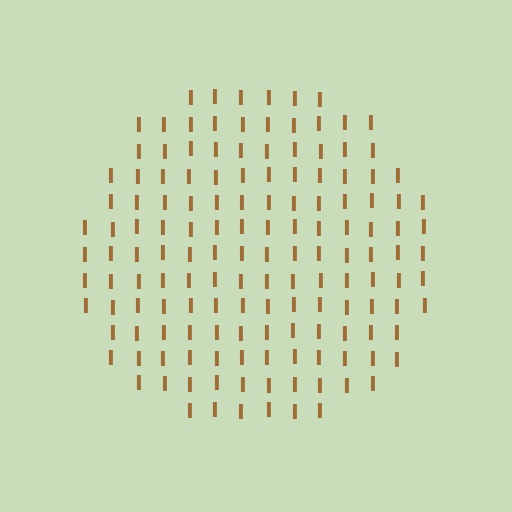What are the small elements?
The small elements are letter I's.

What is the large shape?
The large shape is a circle.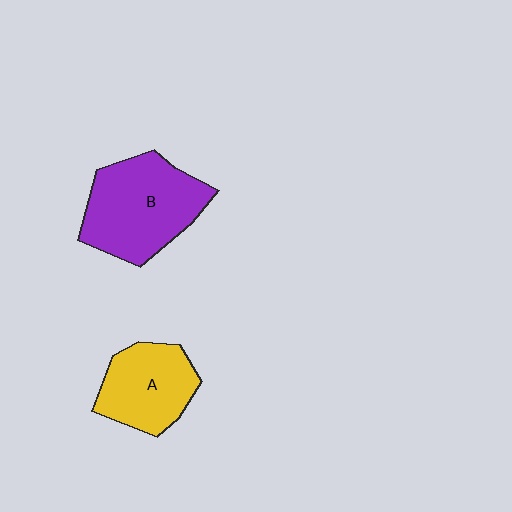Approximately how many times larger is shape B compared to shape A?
Approximately 1.4 times.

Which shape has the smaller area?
Shape A (yellow).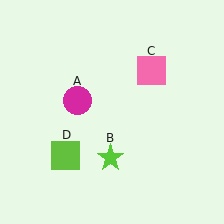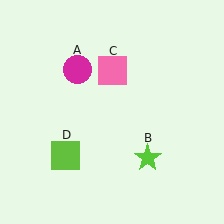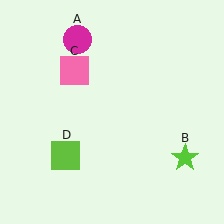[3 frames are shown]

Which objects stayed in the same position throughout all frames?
Lime square (object D) remained stationary.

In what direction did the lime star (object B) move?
The lime star (object B) moved right.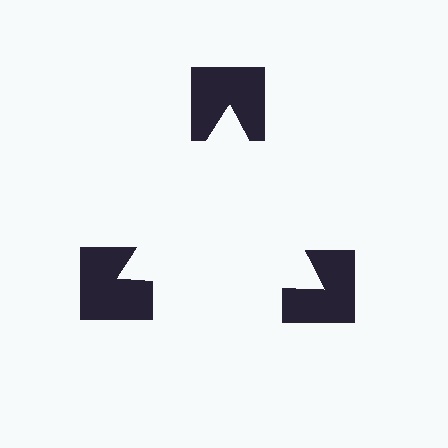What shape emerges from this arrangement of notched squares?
An illusory triangle — its edges are inferred from the aligned wedge cuts in the notched squares, not physically drawn.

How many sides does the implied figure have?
3 sides.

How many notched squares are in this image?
There are 3 — one at each vertex of the illusory triangle.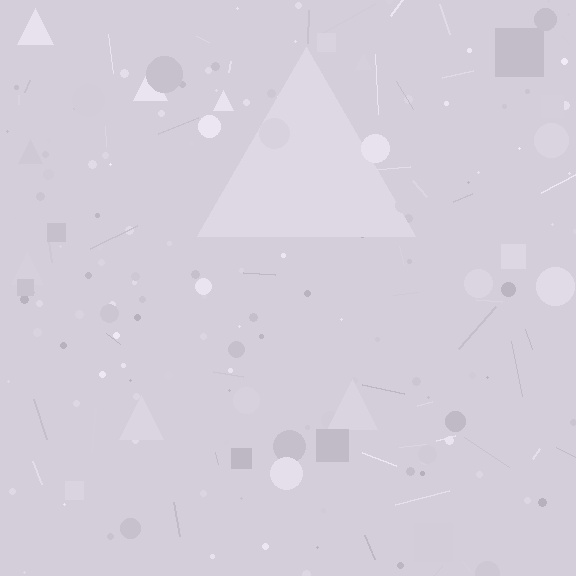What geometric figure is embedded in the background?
A triangle is embedded in the background.